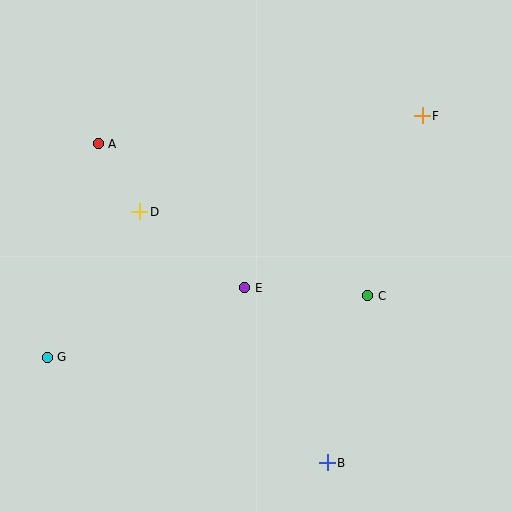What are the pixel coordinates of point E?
Point E is at (245, 288).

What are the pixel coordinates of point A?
Point A is at (98, 144).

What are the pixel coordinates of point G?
Point G is at (47, 357).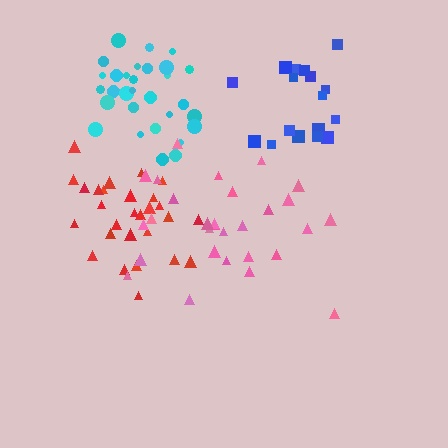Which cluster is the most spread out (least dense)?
Pink.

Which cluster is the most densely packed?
Blue.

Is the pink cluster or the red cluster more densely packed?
Red.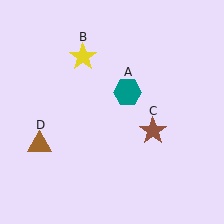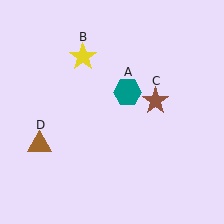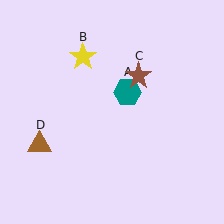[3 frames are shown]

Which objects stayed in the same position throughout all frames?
Teal hexagon (object A) and yellow star (object B) and brown triangle (object D) remained stationary.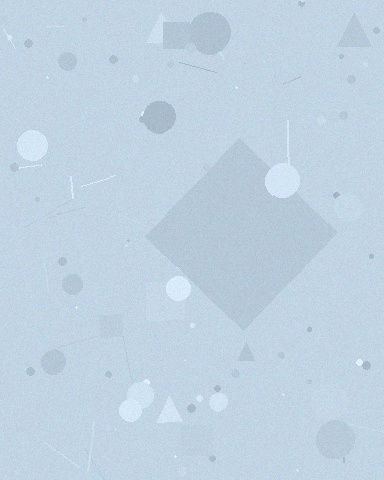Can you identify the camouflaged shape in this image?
The camouflaged shape is a diamond.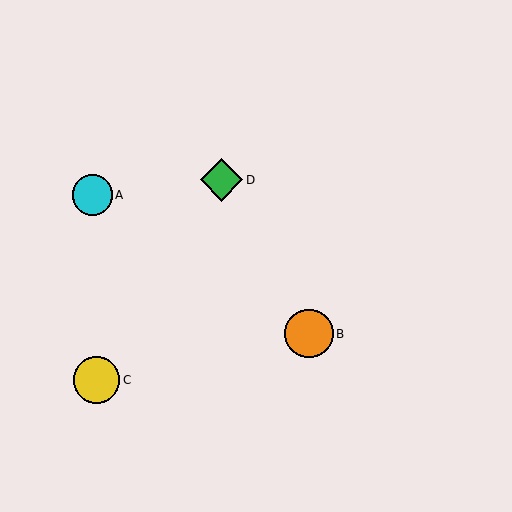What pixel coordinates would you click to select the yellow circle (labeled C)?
Click at (96, 380) to select the yellow circle C.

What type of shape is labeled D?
Shape D is a green diamond.